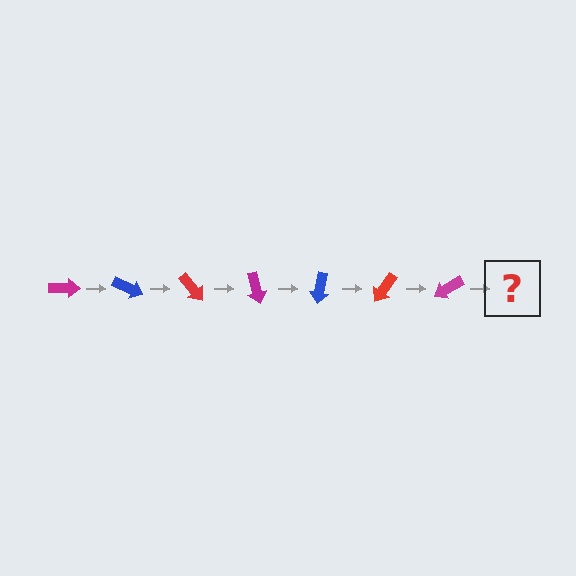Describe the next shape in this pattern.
It should be a blue arrow, rotated 175 degrees from the start.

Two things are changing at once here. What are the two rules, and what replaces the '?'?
The two rules are that it rotates 25 degrees each step and the color cycles through magenta, blue, and red. The '?' should be a blue arrow, rotated 175 degrees from the start.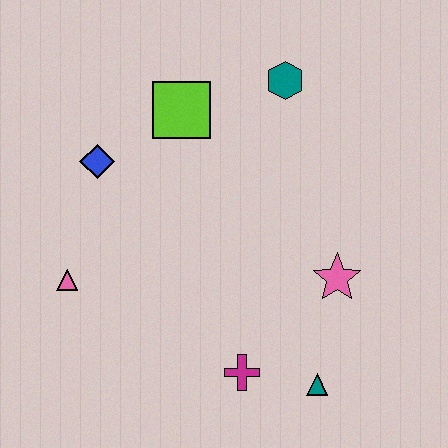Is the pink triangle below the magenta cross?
No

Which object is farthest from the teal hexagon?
The teal triangle is farthest from the teal hexagon.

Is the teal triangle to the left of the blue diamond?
No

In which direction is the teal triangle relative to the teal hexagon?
The teal triangle is below the teal hexagon.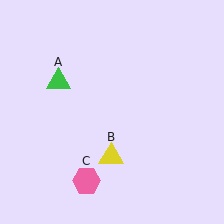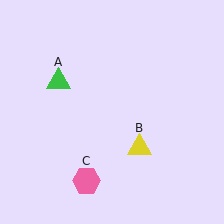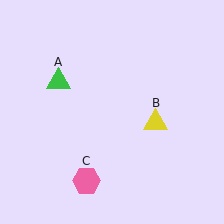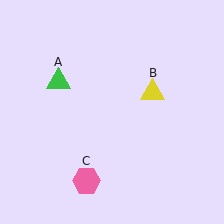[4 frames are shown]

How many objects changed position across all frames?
1 object changed position: yellow triangle (object B).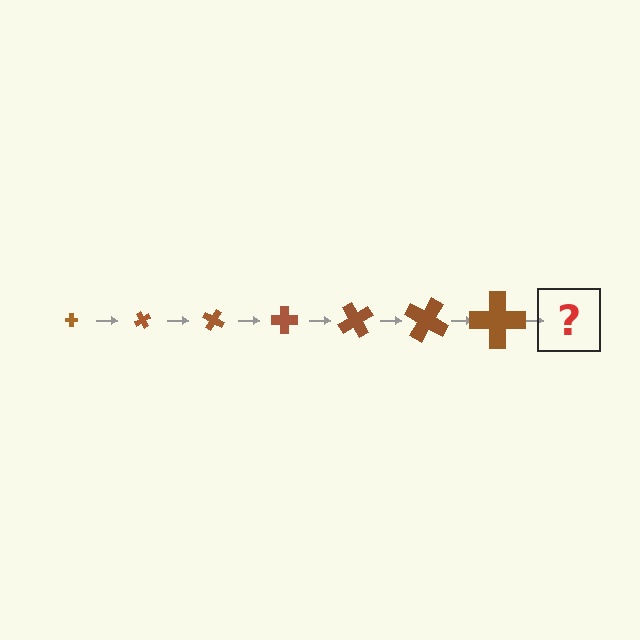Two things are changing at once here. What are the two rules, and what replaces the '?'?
The two rules are that the cross grows larger each step and it rotates 60 degrees each step. The '?' should be a cross, larger than the previous one and rotated 420 degrees from the start.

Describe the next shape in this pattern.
It should be a cross, larger than the previous one and rotated 420 degrees from the start.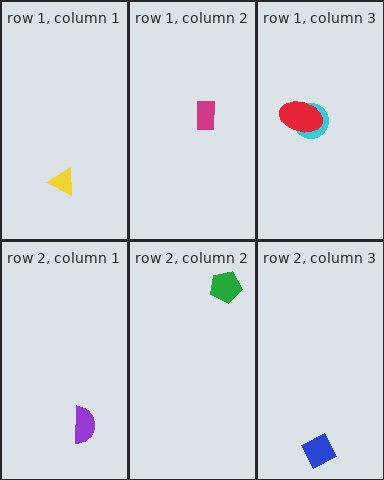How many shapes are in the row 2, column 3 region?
1.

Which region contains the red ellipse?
The row 1, column 3 region.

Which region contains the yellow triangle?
The row 1, column 1 region.